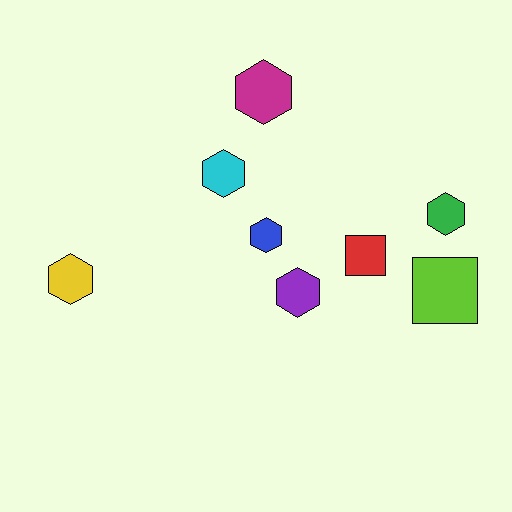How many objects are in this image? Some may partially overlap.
There are 8 objects.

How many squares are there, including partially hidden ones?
There are 2 squares.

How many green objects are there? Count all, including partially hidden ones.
There is 1 green object.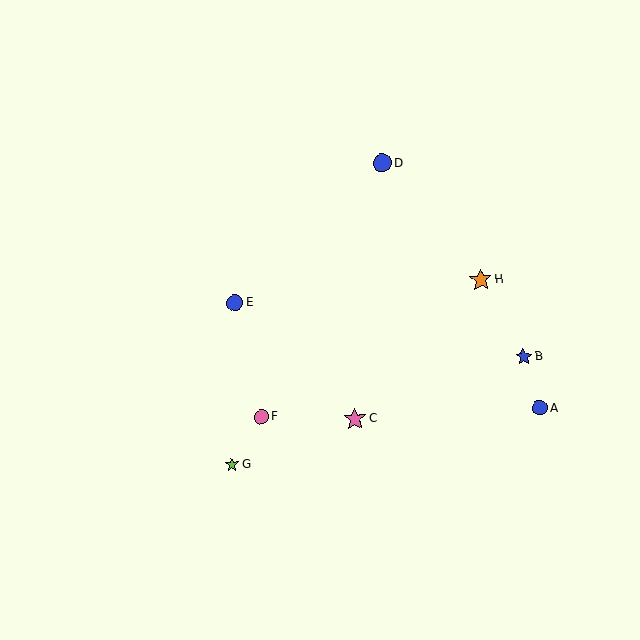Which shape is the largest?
The pink star (labeled C) is the largest.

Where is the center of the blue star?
The center of the blue star is at (524, 357).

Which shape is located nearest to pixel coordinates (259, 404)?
The pink circle (labeled F) at (261, 417) is nearest to that location.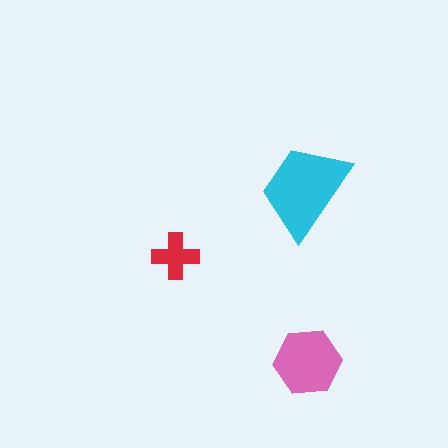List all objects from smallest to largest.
The red cross, the pink hexagon, the cyan trapezoid.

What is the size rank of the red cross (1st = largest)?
3rd.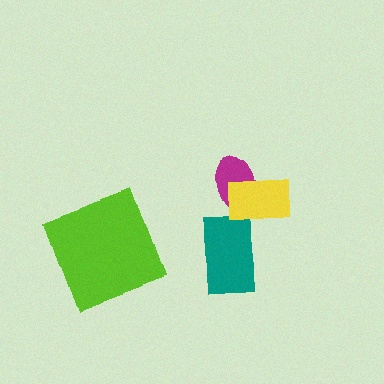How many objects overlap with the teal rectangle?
0 objects overlap with the teal rectangle.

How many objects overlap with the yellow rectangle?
1 object overlaps with the yellow rectangle.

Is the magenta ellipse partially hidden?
Yes, it is partially covered by another shape.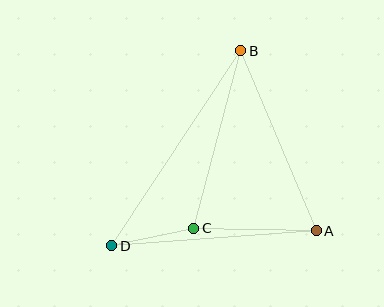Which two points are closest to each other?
Points C and D are closest to each other.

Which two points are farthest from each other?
Points B and D are farthest from each other.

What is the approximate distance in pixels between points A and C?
The distance between A and C is approximately 123 pixels.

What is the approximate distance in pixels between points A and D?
The distance between A and D is approximately 205 pixels.